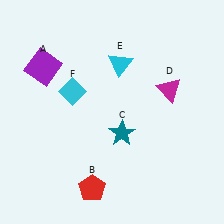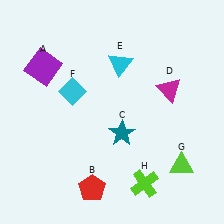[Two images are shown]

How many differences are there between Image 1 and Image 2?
There are 2 differences between the two images.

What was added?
A lime triangle (G), a lime cross (H) were added in Image 2.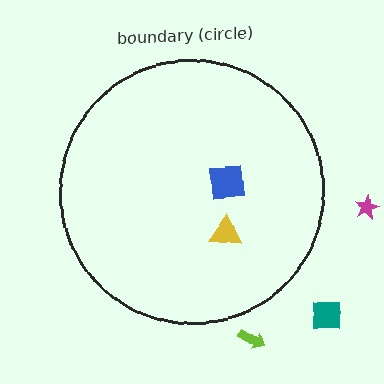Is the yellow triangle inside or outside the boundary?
Inside.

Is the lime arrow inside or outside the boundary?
Outside.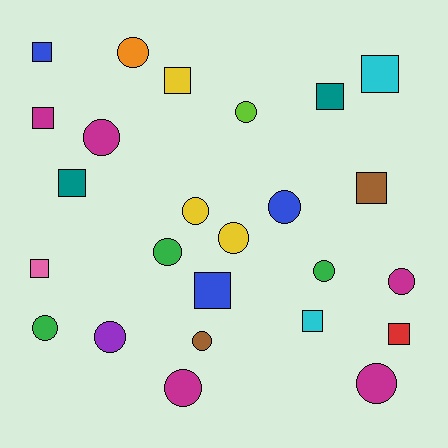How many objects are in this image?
There are 25 objects.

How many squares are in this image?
There are 11 squares.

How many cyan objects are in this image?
There are 2 cyan objects.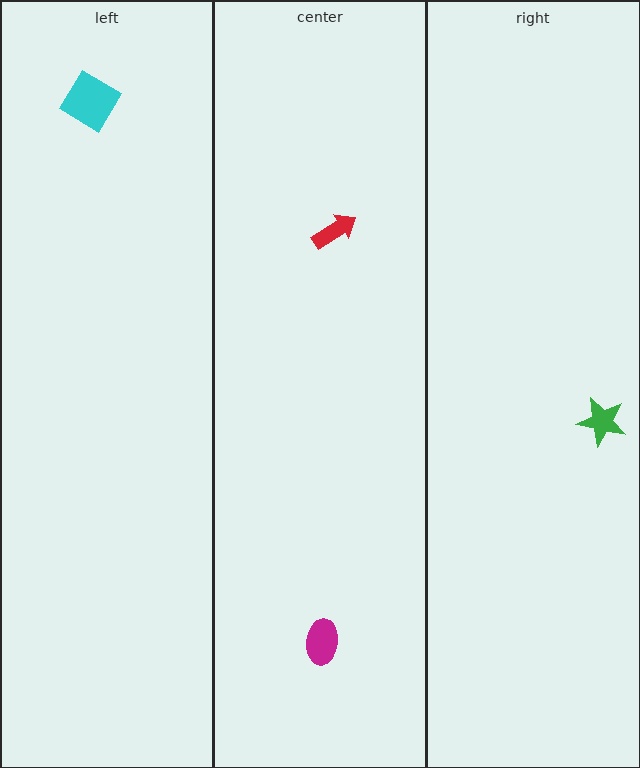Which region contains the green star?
The right region.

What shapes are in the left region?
The cyan diamond.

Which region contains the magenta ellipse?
The center region.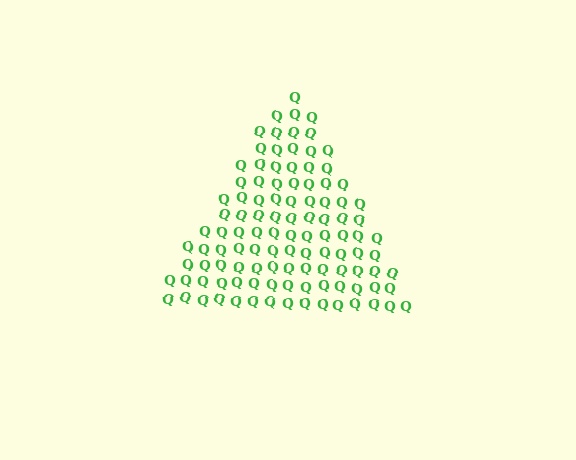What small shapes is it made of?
It is made of small letter Q's.